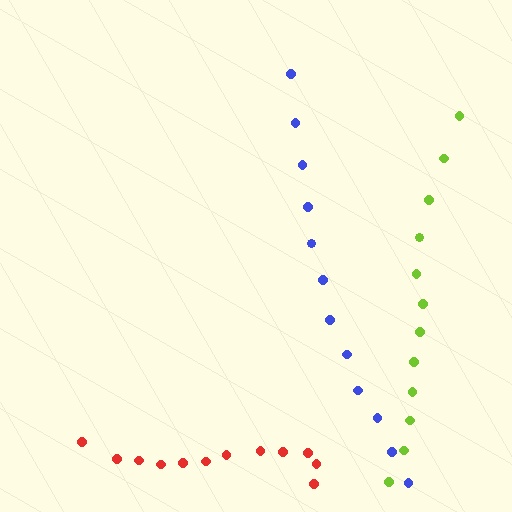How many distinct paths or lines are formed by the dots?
There are 3 distinct paths.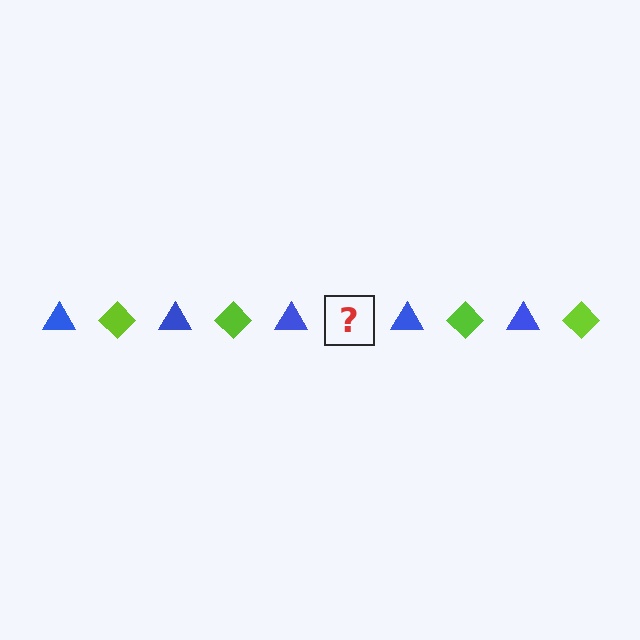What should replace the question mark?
The question mark should be replaced with a lime diamond.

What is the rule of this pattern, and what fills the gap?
The rule is that the pattern alternates between blue triangle and lime diamond. The gap should be filled with a lime diamond.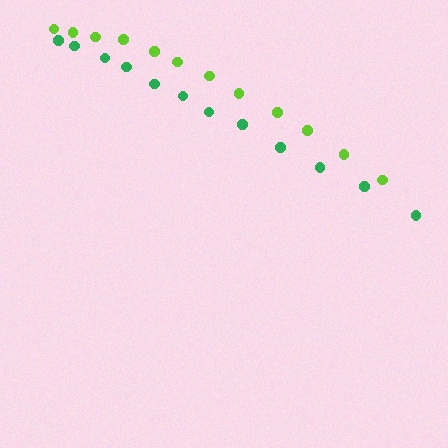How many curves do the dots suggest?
There are 2 distinct paths.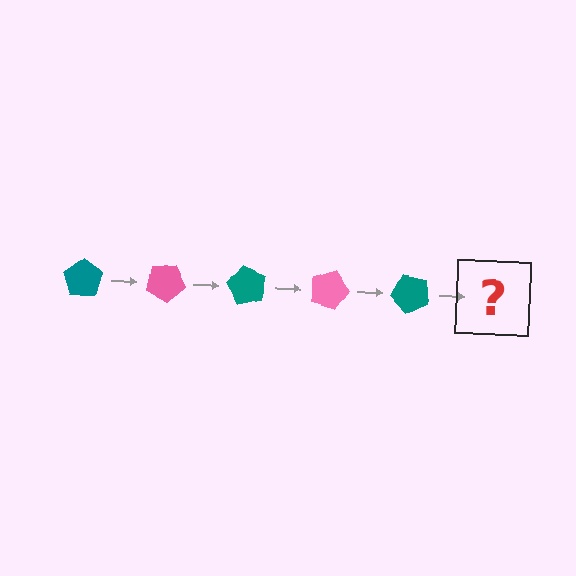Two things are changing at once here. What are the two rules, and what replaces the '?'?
The two rules are that it rotates 30 degrees each step and the color cycles through teal and pink. The '?' should be a pink pentagon, rotated 150 degrees from the start.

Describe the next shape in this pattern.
It should be a pink pentagon, rotated 150 degrees from the start.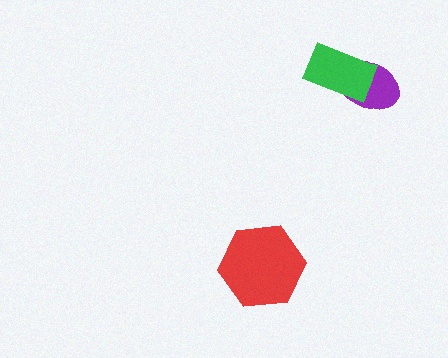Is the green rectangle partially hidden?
No, no other shape covers it.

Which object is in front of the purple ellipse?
The green rectangle is in front of the purple ellipse.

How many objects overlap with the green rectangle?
1 object overlaps with the green rectangle.